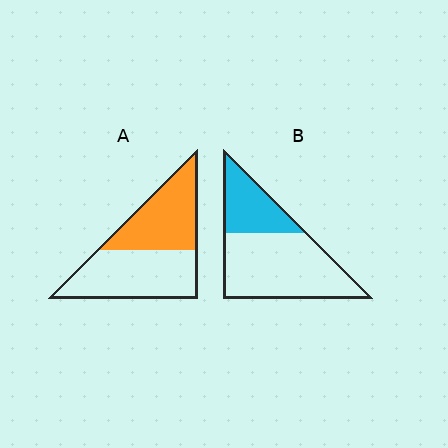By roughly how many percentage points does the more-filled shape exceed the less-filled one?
By roughly 15 percentage points (A over B).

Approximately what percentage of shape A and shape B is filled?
A is approximately 45% and B is approximately 30%.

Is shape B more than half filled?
No.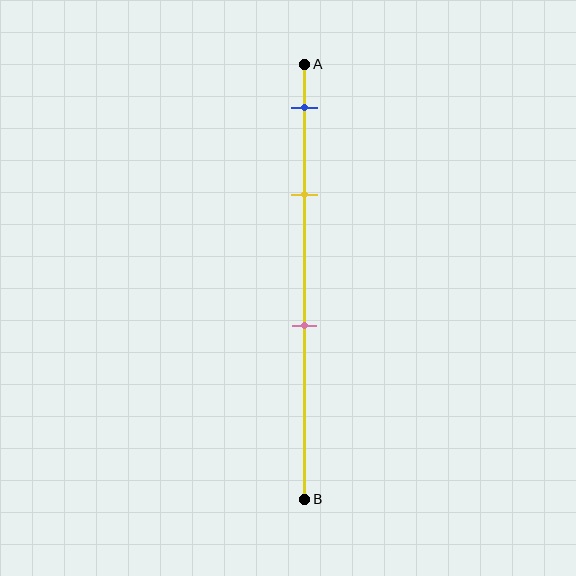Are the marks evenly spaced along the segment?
No, the marks are not evenly spaced.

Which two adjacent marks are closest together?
The blue and yellow marks are the closest adjacent pair.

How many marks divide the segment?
There are 3 marks dividing the segment.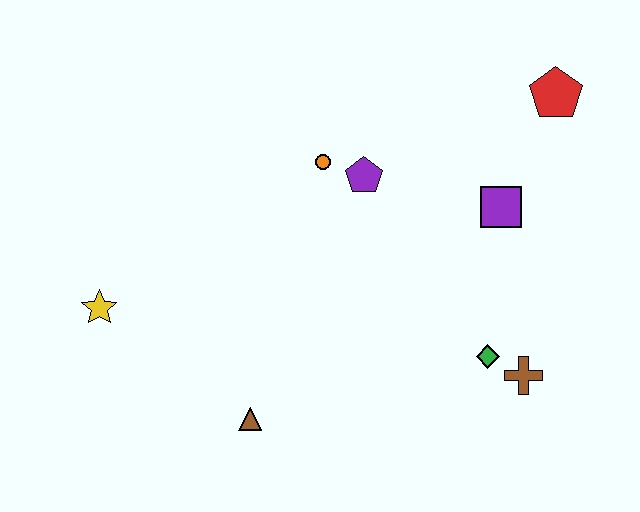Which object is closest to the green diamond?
The brown cross is closest to the green diamond.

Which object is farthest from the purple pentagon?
The yellow star is farthest from the purple pentagon.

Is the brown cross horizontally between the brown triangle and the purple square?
No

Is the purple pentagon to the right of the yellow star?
Yes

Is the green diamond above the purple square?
No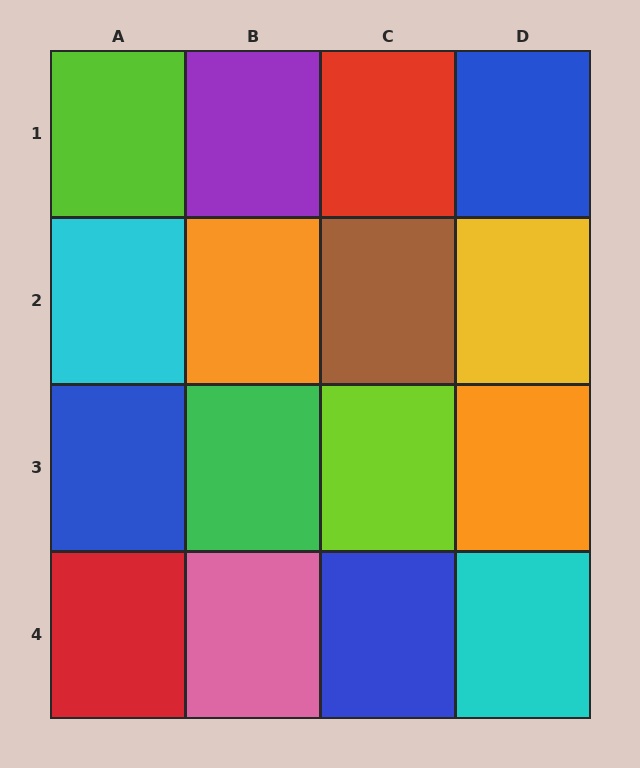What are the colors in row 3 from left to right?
Blue, green, lime, orange.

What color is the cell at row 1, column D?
Blue.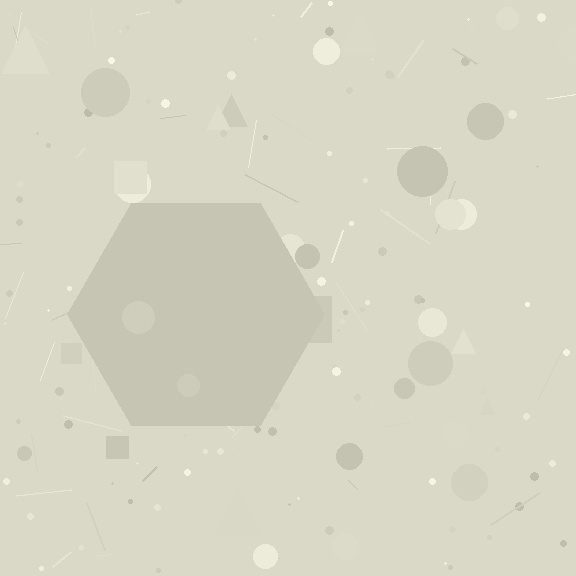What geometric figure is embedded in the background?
A hexagon is embedded in the background.